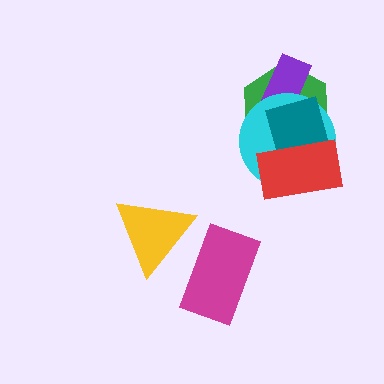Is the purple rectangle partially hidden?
Yes, it is partially covered by another shape.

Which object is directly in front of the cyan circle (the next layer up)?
The teal diamond is directly in front of the cyan circle.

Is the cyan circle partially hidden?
Yes, it is partially covered by another shape.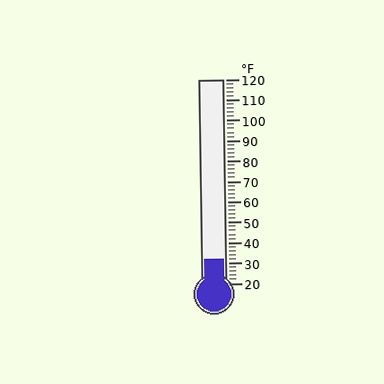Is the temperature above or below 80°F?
The temperature is below 80°F.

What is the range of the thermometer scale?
The thermometer scale ranges from 20°F to 120°F.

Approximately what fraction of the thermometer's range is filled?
The thermometer is filled to approximately 10% of its range.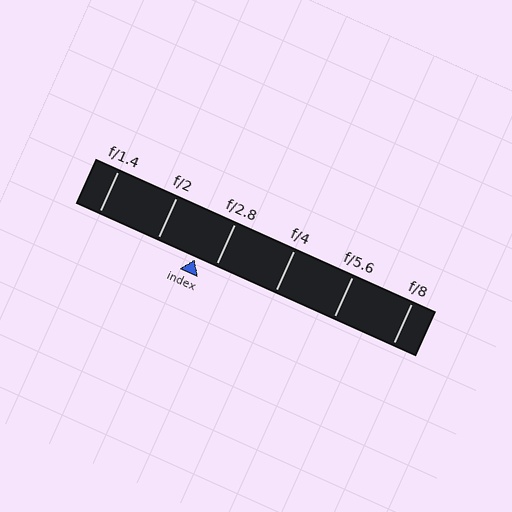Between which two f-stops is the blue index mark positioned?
The index mark is between f/2 and f/2.8.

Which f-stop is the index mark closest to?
The index mark is closest to f/2.8.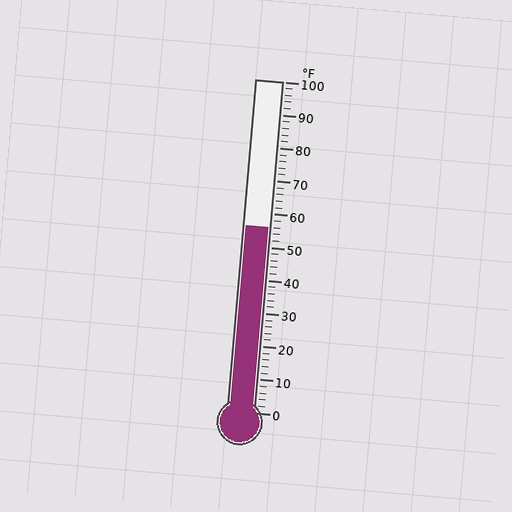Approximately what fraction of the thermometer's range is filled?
The thermometer is filled to approximately 55% of its range.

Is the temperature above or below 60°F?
The temperature is below 60°F.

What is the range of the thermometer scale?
The thermometer scale ranges from 0°F to 100°F.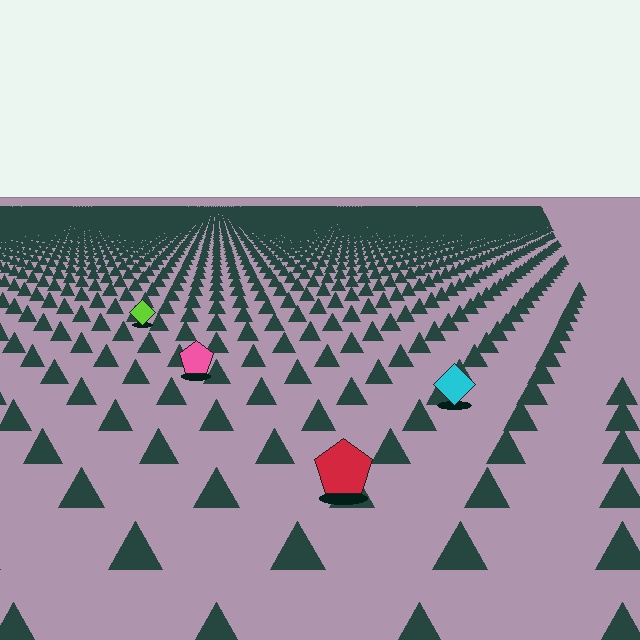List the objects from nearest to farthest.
From nearest to farthest: the red pentagon, the cyan diamond, the pink pentagon, the lime diamond.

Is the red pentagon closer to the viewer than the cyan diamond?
Yes. The red pentagon is closer — you can tell from the texture gradient: the ground texture is coarser near it.